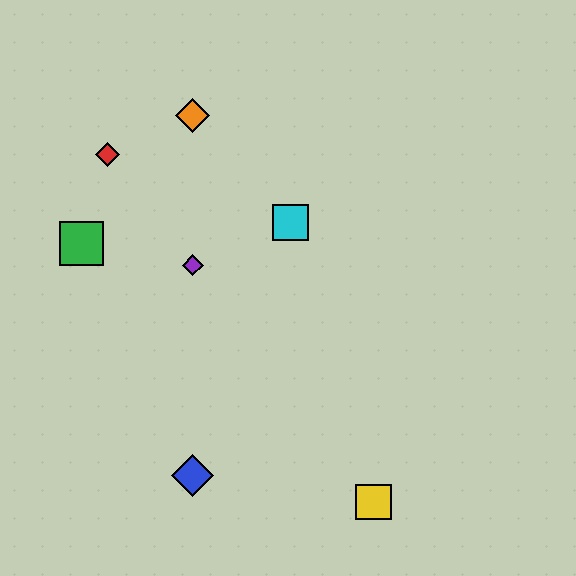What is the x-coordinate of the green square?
The green square is at x≈81.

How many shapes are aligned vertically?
3 shapes (the blue diamond, the purple diamond, the orange diamond) are aligned vertically.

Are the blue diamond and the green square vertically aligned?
No, the blue diamond is at x≈193 and the green square is at x≈81.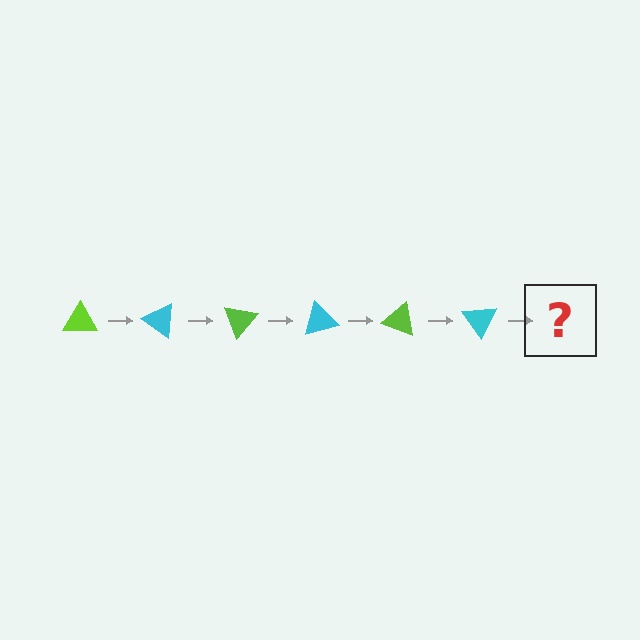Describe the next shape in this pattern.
It should be a lime triangle, rotated 210 degrees from the start.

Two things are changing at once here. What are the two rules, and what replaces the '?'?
The two rules are that it rotates 35 degrees each step and the color cycles through lime and cyan. The '?' should be a lime triangle, rotated 210 degrees from the start.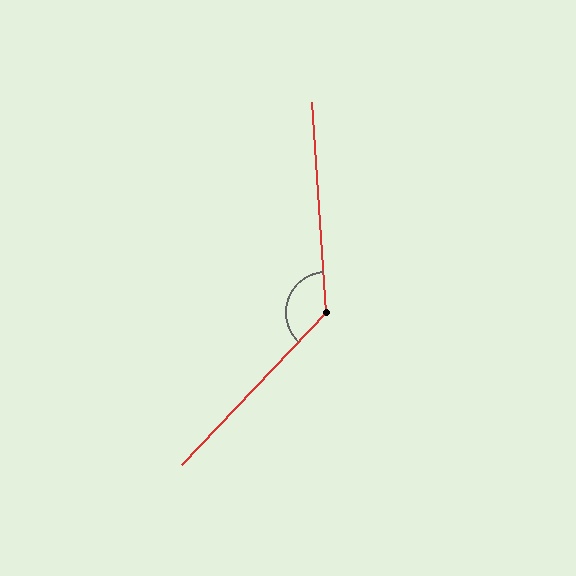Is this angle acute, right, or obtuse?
It is obtuse.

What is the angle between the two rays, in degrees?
Approximately 133 degrees.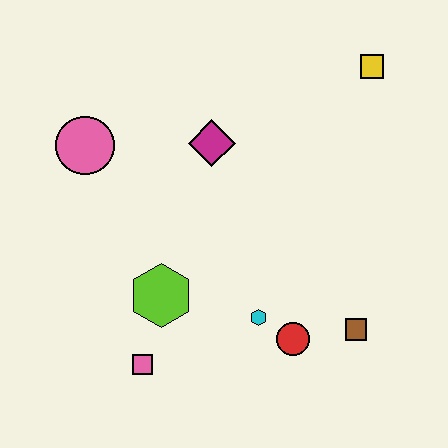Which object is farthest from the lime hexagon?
The yellow square is farthest from the lime hexagon.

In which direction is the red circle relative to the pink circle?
The red circle is to the right of the pink circle.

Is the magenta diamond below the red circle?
No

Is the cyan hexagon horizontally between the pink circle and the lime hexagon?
No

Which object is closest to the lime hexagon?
The pink square is closest to the lime hexagon.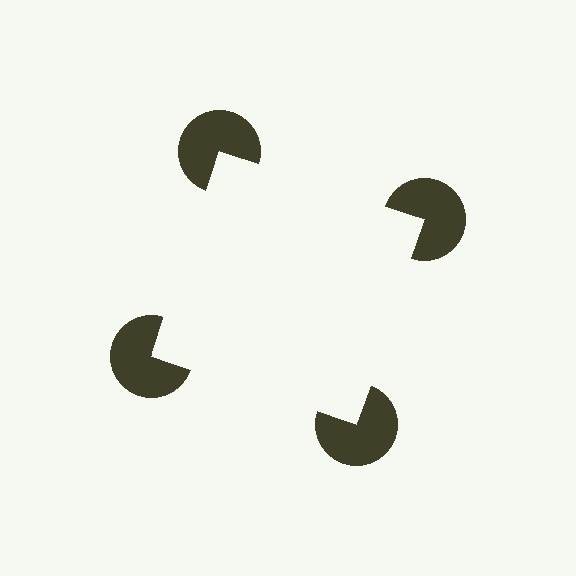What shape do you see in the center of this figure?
An illusory square — its edges are inferred from the aligned wedge cuts in the pac-man discs, not physically drawn.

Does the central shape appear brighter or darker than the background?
It typically appears slightly brighter than the background, even though no actual brightness change is drawn.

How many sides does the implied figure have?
4 sides.